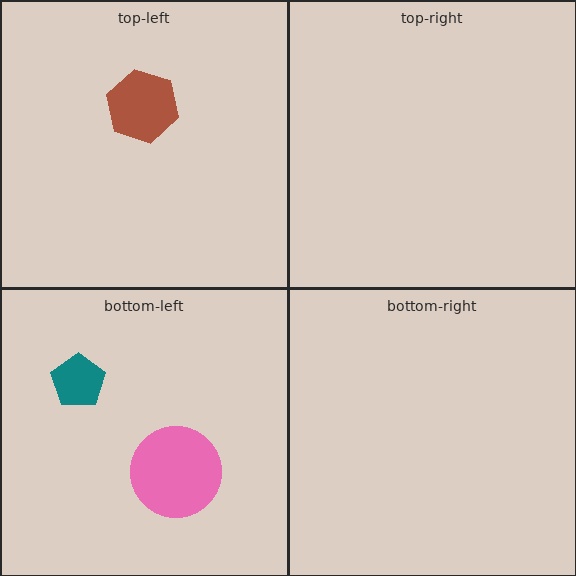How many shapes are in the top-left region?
1.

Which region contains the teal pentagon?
The bottom-left region.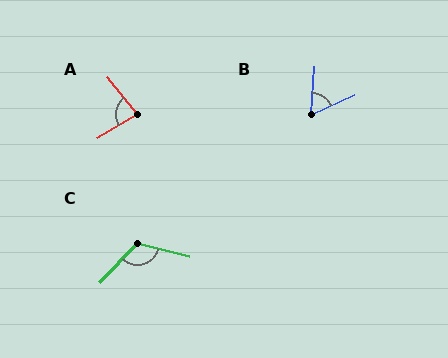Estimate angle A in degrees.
Approximately 81 degrees.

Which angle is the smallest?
B, at approximately 62 degrees.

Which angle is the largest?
C, at approximately 120 degrees.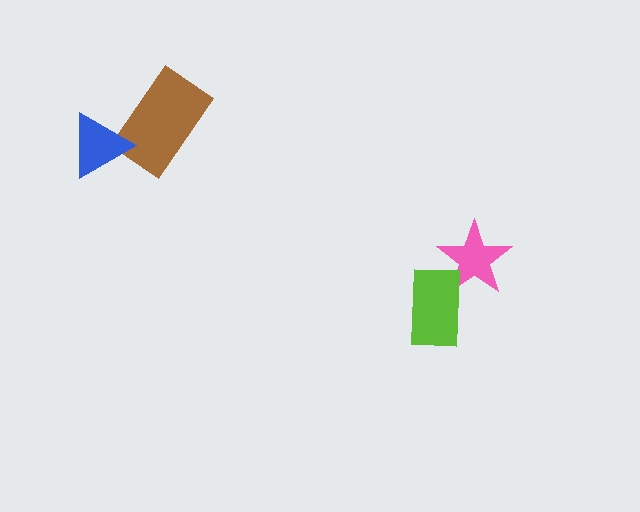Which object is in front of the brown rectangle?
The blue triangle is in front of the brown rectangle.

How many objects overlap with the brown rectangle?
1 object overlaps with the brown rectangle.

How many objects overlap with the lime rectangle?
1 object overlaps with the lime rectangle.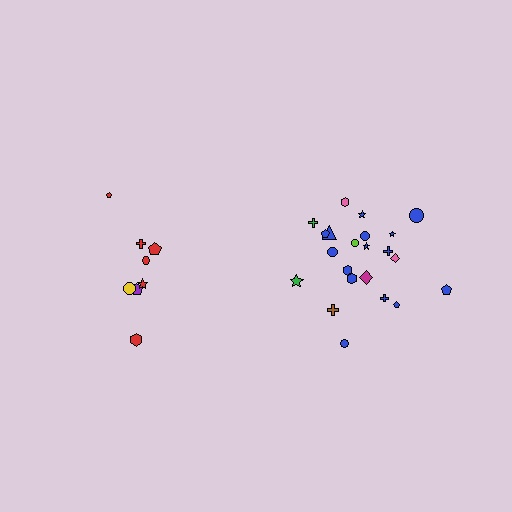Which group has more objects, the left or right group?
The right group.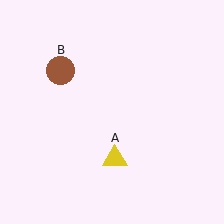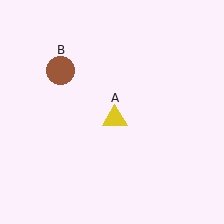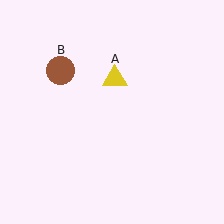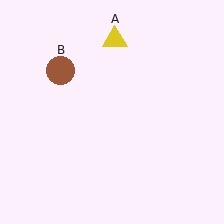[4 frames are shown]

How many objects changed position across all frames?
1 object changed position: yellow triangle (object A).